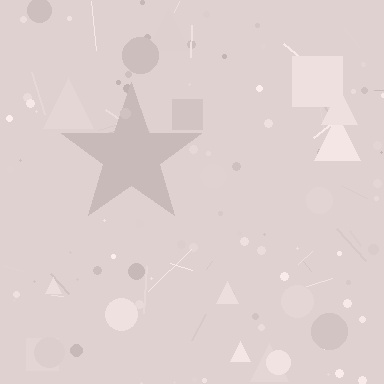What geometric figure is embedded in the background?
A star is embedded in the background.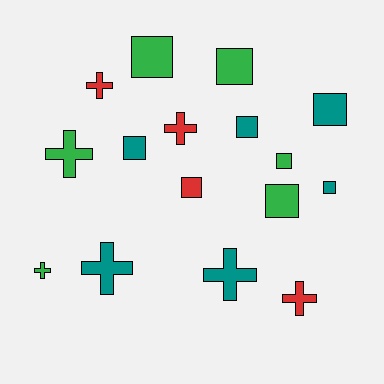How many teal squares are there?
There are 4 teal squares.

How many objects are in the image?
There are 16 objects.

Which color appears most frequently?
Teal, with 6 objects.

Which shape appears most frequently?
Square, with 9 objects.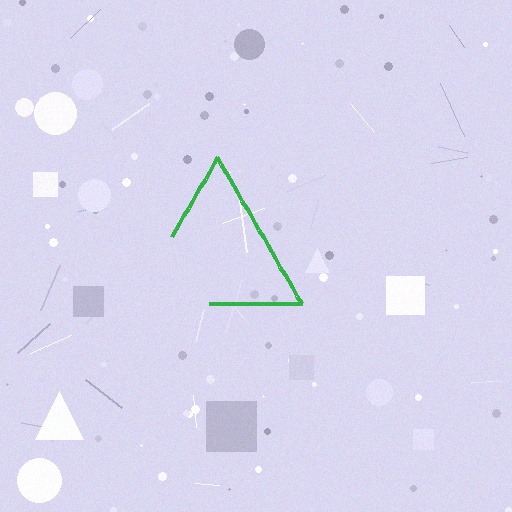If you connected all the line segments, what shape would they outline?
They would outline a triangle.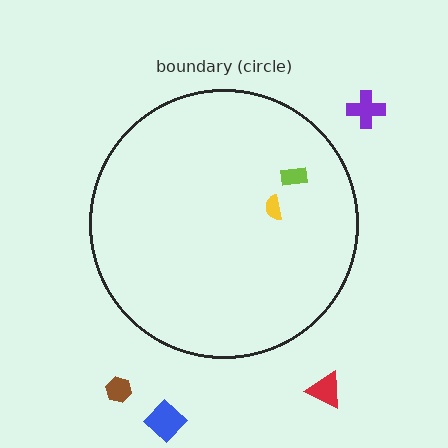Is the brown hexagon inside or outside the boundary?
Outside.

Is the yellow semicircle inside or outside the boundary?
Inside.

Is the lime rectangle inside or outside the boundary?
Inside.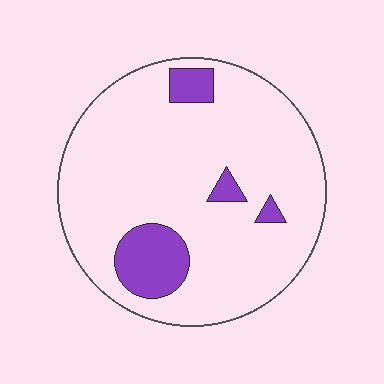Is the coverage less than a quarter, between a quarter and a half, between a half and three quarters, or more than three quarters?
Less than a quarter.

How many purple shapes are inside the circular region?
4.